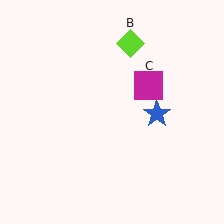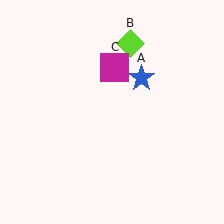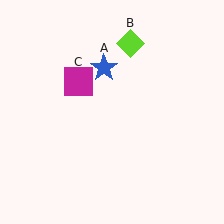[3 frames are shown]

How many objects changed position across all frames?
2 objects changed position: blue star (object A), magenta square (object C).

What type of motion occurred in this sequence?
The blue star (object A), magenta square (object C) rotated counterclockwise around the center of the scene.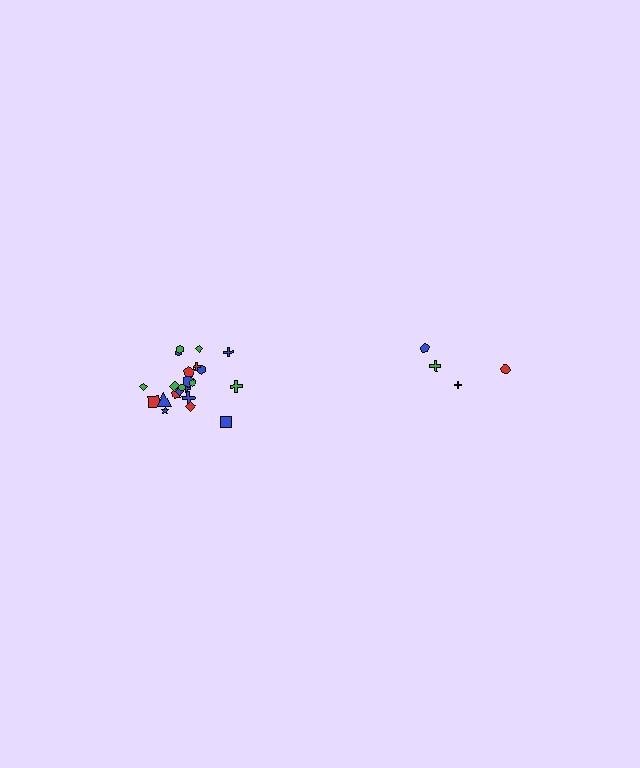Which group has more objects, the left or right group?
The left group.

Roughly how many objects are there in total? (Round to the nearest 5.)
Roughly 25 objects in total.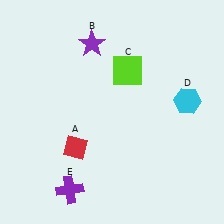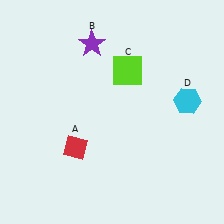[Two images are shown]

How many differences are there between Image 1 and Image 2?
There is 1 difference between the two images.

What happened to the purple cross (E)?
The purple cross (E) was removed in Image 2. It was in the bottom-left area of Image 1.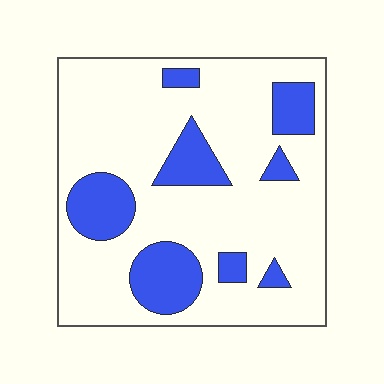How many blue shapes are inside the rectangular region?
8.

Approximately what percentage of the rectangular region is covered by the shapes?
Approximately 20%.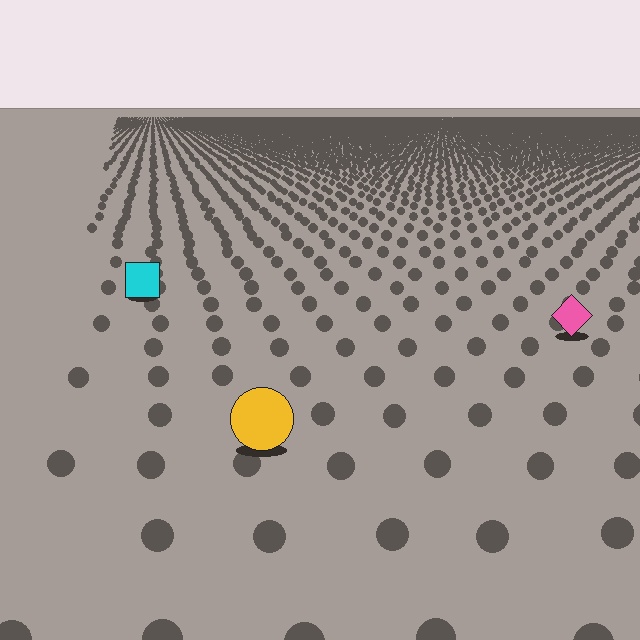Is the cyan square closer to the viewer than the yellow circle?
No. The yellow circle is closer — you can tell from the texture gradient: the ground texture is coarser near it.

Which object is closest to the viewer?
The yellow circle is closest. The texture marks near it are larger and more spread out.